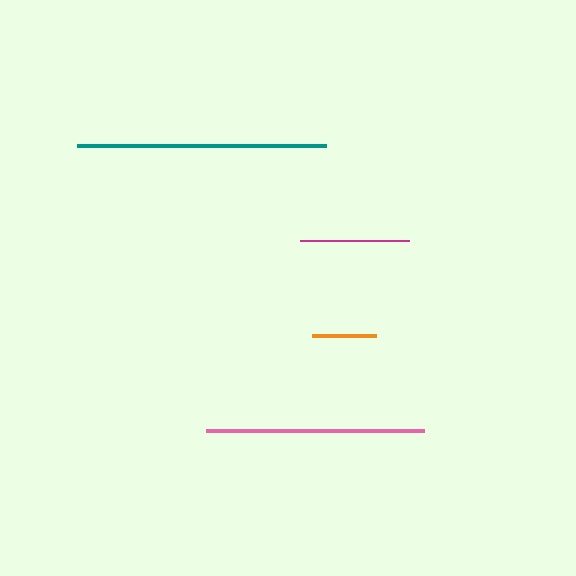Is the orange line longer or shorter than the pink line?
The pink line is longer than the orange line.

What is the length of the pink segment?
The pink segment is approximately 218 pixels long.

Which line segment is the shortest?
The orange line is the shortest at approximately 64 pixels.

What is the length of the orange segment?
The orange segment is approximately 64 pixels long.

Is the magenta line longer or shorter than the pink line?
The pink line is longer than the magenta line.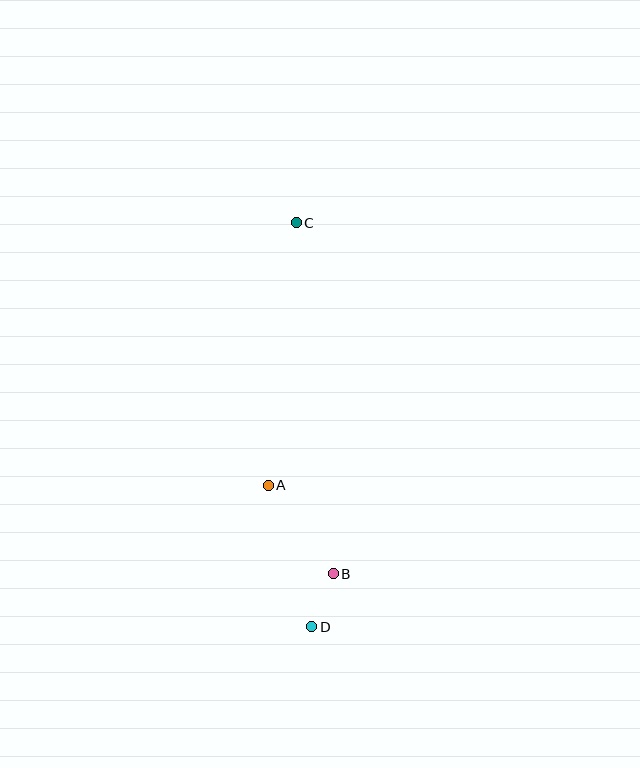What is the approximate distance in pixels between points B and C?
The distance between B and C is approximately 353 pixels.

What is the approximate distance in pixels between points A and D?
The distance between A and D is approximately 148 pixels.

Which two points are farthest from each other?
Points C and D are farthest from each other.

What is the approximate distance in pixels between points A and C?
The distance between A and C is approximately 264 pixels.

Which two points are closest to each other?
Points B and D are closest to each other.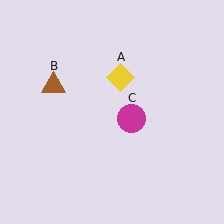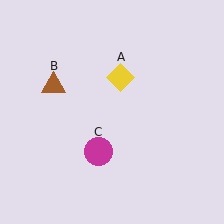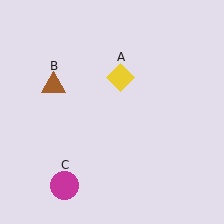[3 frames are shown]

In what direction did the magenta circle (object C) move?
The magenta circle (object C) moved down and to the left.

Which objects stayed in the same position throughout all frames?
Yellow diamond (object A) and brown triangle (object B) remained stationary.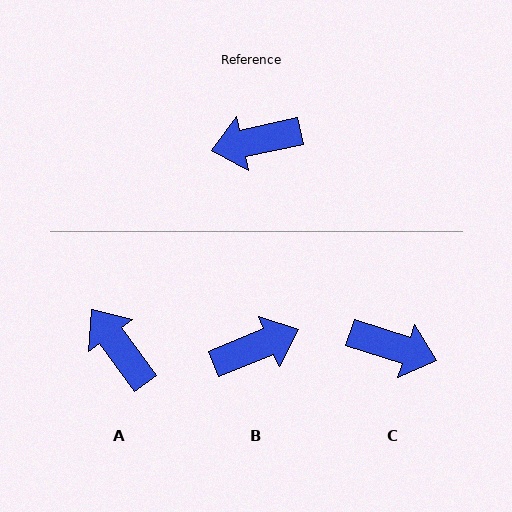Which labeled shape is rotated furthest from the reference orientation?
B, about 170 degrees away.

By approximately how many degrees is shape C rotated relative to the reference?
Approximately 149 degrees counter-clockwise.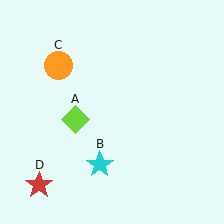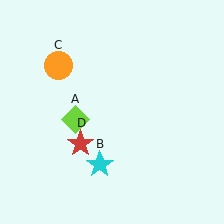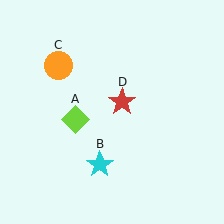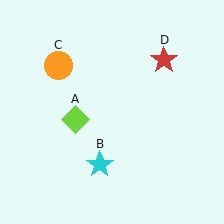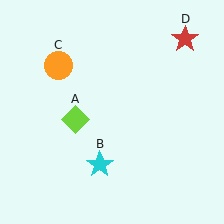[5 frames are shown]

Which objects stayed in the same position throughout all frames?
Lime diamond (object A) and cyan star (object B) and orange circle (object C) remained stationary.